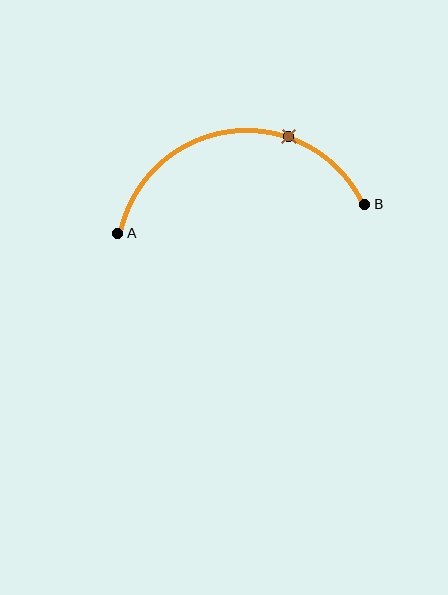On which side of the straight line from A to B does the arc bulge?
The arc bulges above the straight line connecting A and B.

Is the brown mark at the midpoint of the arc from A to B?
No. The brown mark lies on the arc but is closer to endpoint B. The arc midpoint would be at the point on the curve equidistant along the arc from both A and B.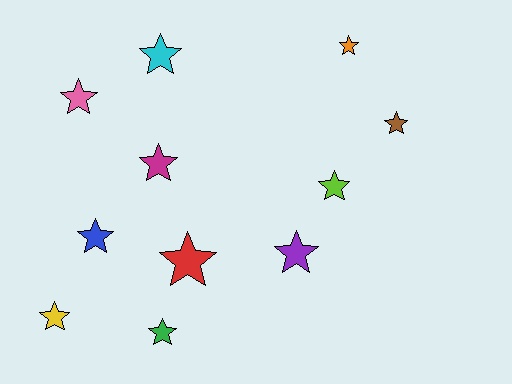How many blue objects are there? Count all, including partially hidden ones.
There is 1 blue object.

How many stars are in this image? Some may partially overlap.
There are 11 stars.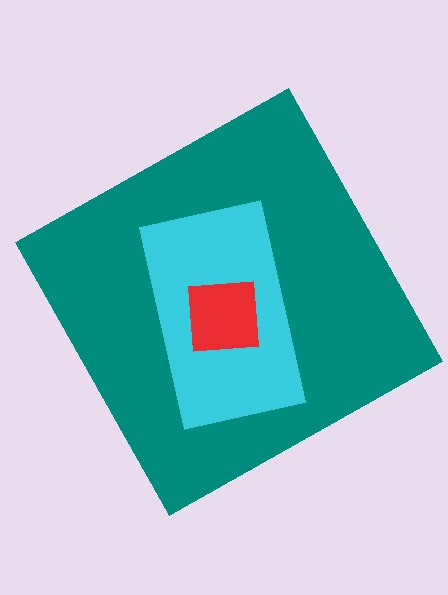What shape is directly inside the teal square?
The cyan rectangle.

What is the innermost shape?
The red square.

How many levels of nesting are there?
3.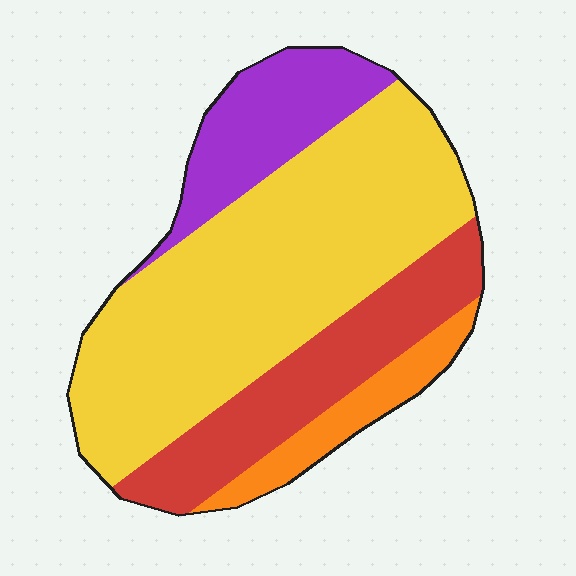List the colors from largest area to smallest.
From largest to smallest: yellow, red, purple, orange.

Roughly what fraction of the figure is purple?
Purple covers around 15% of the figure.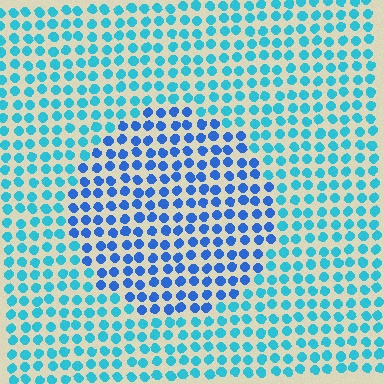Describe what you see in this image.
The image is filled with small cyan elements in a uniform arrangement. A circle-shaped region is visible where the elements are tinted to a slightly different hue, forming a subtle color boundary.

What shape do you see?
I see a circle.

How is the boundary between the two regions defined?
The boundary is defined purely by a slight shift in hue (about 32 degrees). Spacing, size, and orientation are identical on both sides.